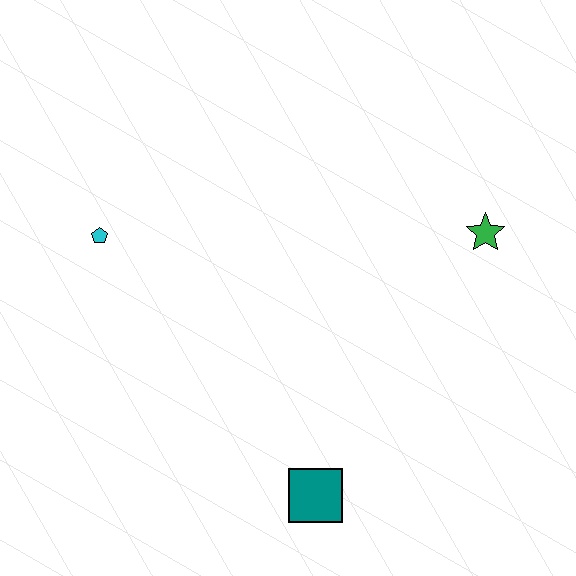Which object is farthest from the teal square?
The cyan pentagon is farthest from the teal square.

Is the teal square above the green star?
No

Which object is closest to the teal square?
The green star is closest to the teal square.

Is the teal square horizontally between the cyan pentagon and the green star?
Yes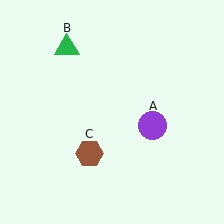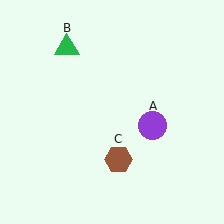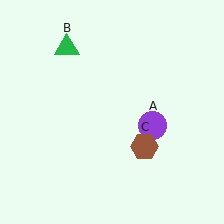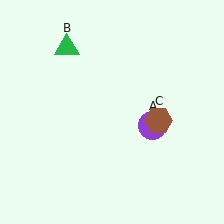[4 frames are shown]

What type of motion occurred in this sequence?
The brown hexagon (object C) rotated counterclockwise around the center of the scene.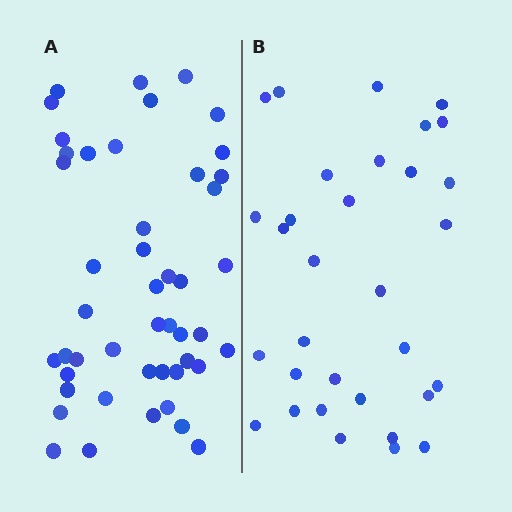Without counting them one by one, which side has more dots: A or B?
Region A (the left region) has more dots.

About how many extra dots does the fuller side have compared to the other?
Region A has approximately 15 more dots than region B.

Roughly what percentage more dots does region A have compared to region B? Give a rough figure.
About 45% more.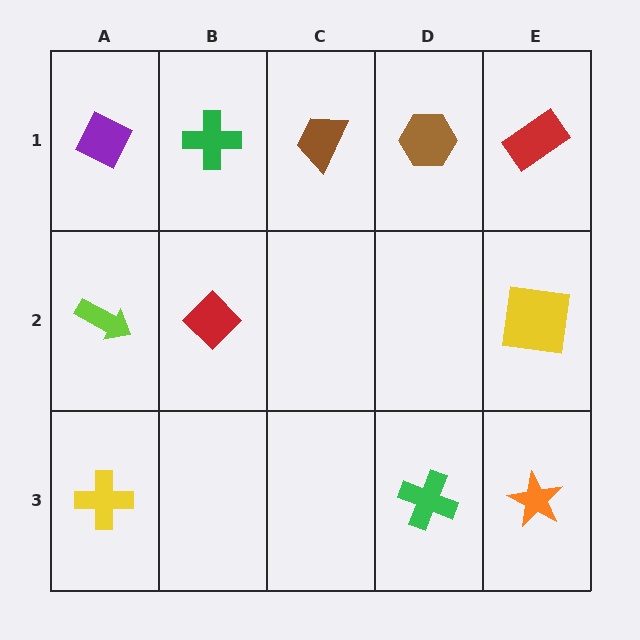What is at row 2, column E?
A yellow square.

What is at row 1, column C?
A brown trapezoid.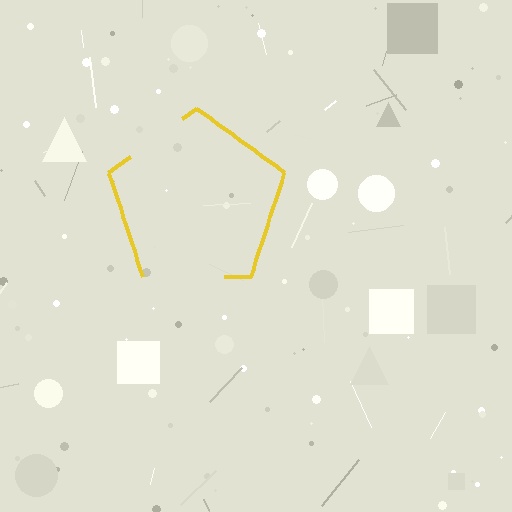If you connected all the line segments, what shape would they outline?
They would outline a pentagon.